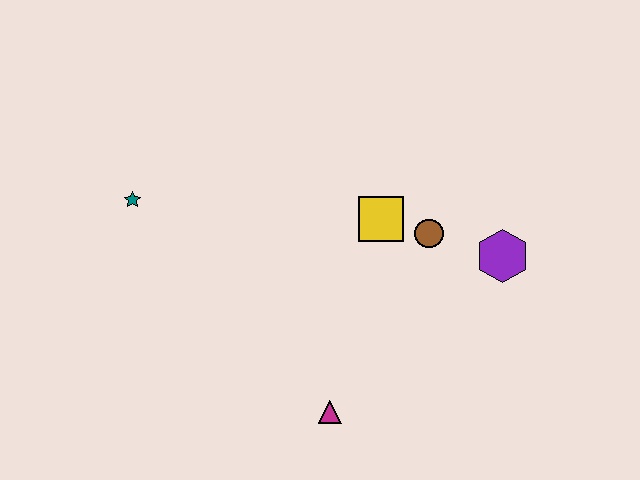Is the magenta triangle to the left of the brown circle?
Yes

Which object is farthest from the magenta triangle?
The teal star is farthest from the magenta triangle.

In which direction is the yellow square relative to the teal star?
The yellow square is to the right of the teal star.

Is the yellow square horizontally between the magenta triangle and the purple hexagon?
Yes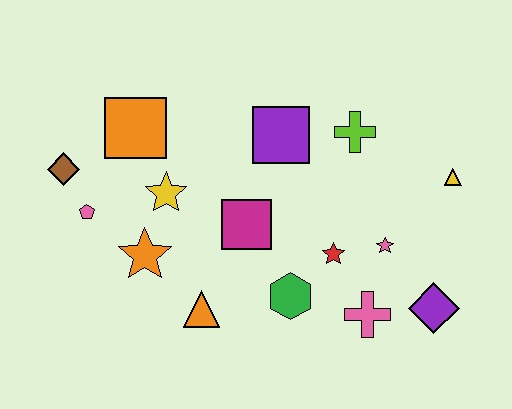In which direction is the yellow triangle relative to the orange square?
The yellow triangle is to the right of the orange square.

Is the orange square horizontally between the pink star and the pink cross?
No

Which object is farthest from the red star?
The brown diamond is farthest from the red star.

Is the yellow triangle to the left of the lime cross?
No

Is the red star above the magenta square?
No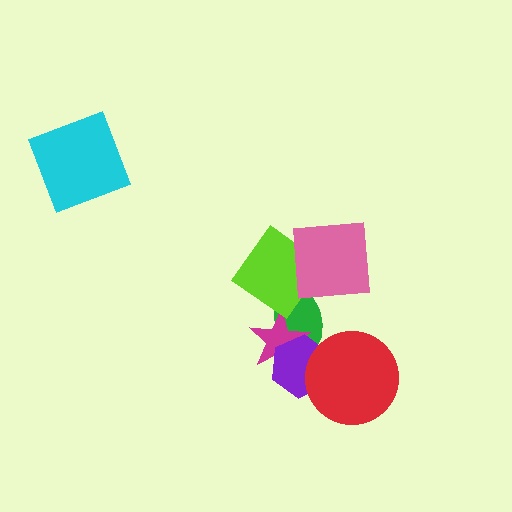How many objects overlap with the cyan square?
0 objects overlap with the cyan square.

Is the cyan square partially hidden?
No, no other shape covers it.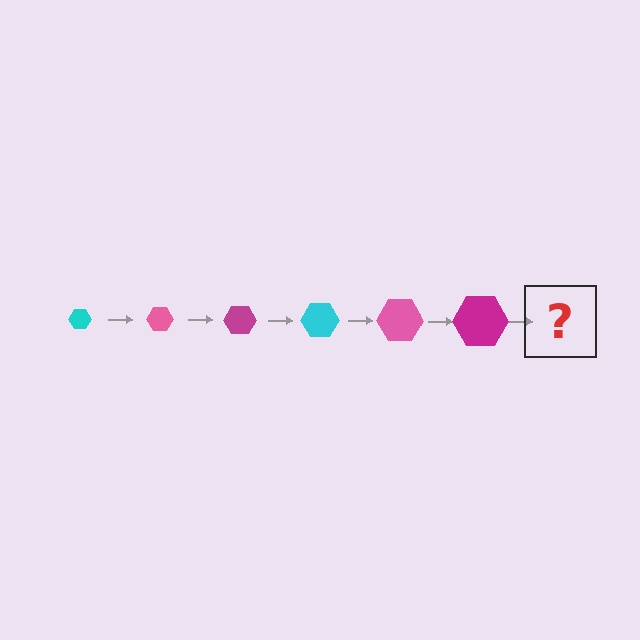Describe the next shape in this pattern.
It should be a cyan hexagon, larger than the previous one.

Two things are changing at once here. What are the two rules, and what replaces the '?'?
The two rules are that the hexagon grows larger each step and the color cycles through cyan, pink, and magenta. The '?' should be a cyan hexagon, larger than the previous one.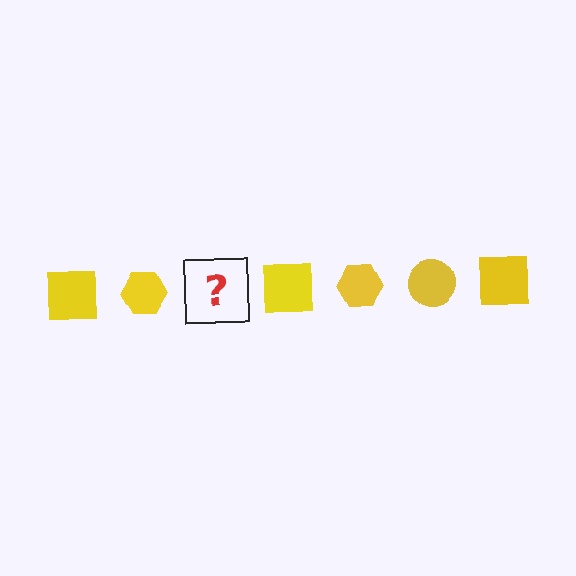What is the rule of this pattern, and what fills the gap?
The rule is that the pattern cycles through square, hexagon, circle shapes in yellow. The gap should be filled with a yellow circle.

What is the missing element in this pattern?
The missing element is a yellow circle.